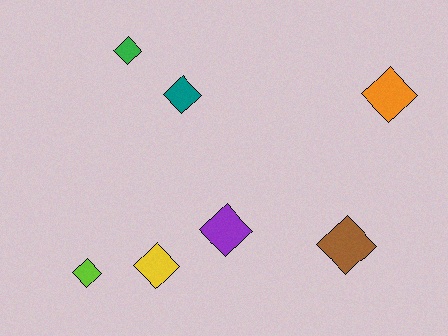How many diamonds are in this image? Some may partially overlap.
There are 7 diamonds.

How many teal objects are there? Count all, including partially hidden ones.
There is 1 teal object.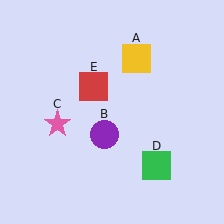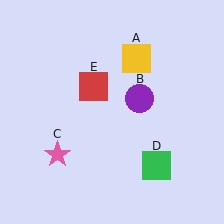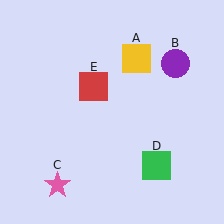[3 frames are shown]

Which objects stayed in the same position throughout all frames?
Yellow square (object A) and green square (object D) and red square (object E) remained stationary.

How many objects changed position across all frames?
2 objects changed position: purple circle (object B), pink star (object C).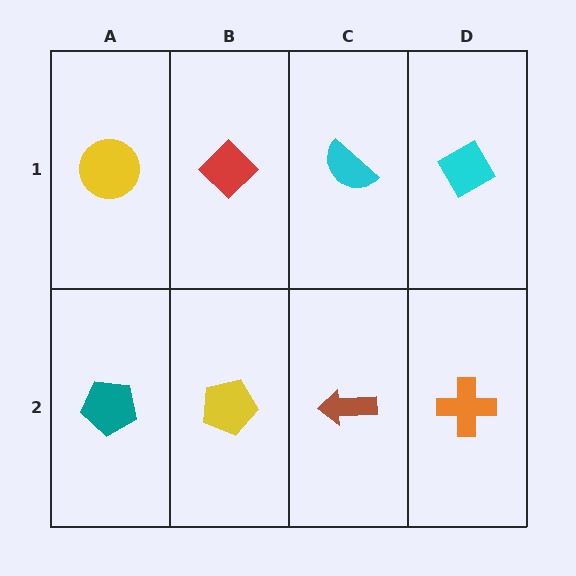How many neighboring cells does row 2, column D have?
2.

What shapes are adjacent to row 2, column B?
A red diamond (row 1, column B), a teal pentagon (row 2, column A), a brown arrow (row 2, column C).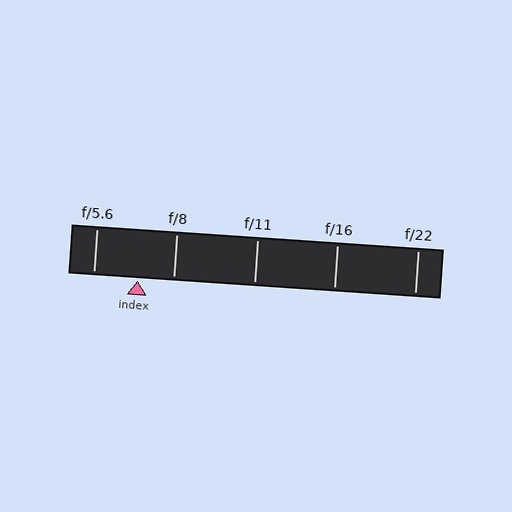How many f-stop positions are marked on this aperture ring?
There are 5 f-stop positions marked.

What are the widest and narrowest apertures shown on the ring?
The widest aperture shown is f/5.6 and the narrowest is f/22.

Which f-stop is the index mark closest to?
The index mark is closest to f/8.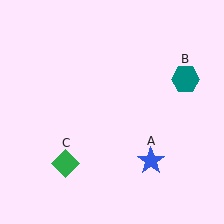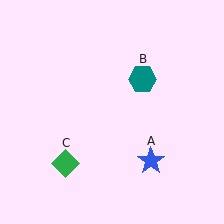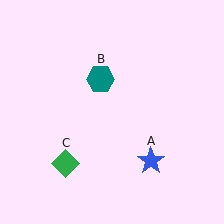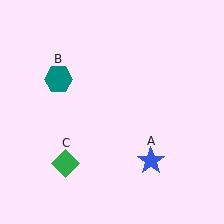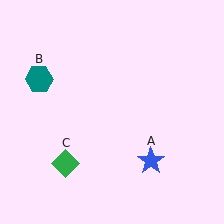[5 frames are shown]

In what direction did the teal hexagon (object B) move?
The teal hexagon (object B) moved left.